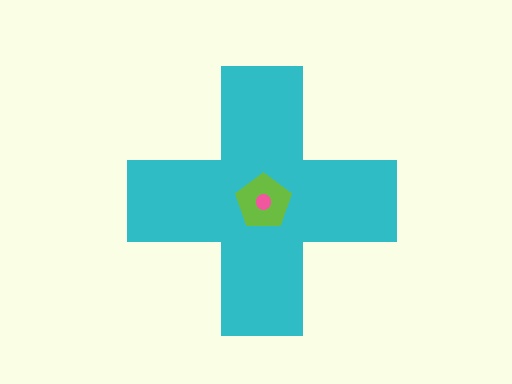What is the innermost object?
The pink circle.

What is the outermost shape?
The cyan cross.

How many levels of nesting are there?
3.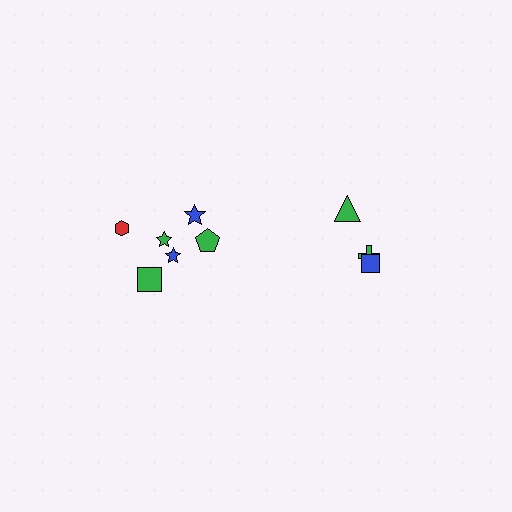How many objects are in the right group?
There are 3 objects.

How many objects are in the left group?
There are 6 objects.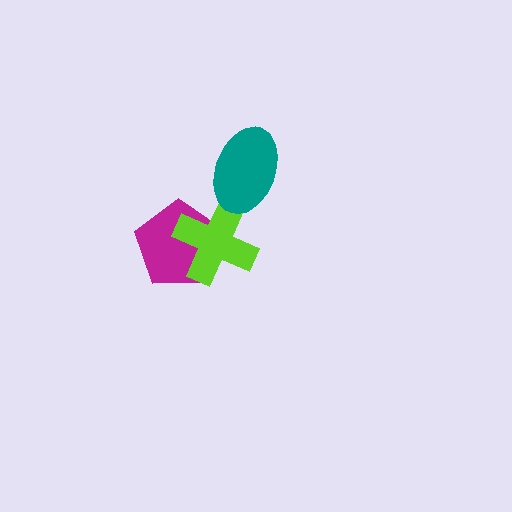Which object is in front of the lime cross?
The teal ellipse is in front of the lime cross.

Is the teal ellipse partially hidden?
No, no other shape covers it.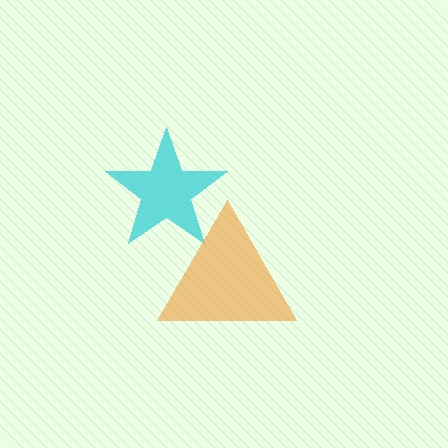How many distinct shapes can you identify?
There are 2 distinct shapes: a cyan star, an orange triangle.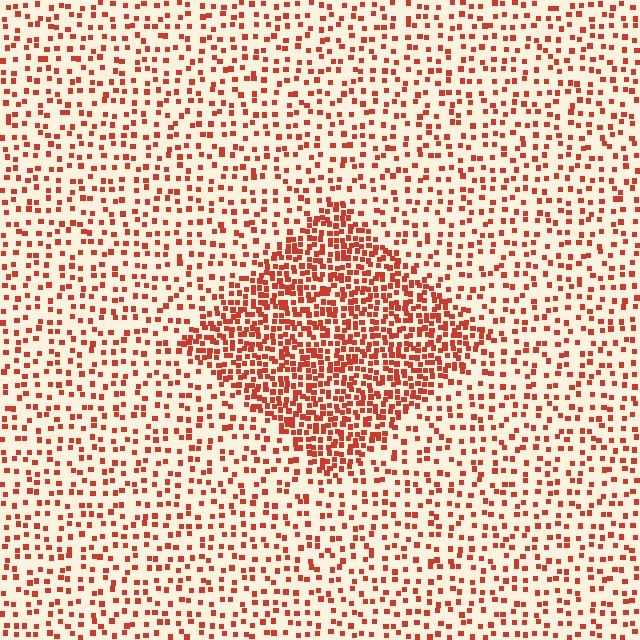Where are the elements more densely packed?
The elements are more densely packed inside the diamond boundary.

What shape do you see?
I see a diamond.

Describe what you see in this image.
The image contains small red elements arranged at two different densities. A diamond-shaped region is visible where the elements are more densely packed than the surrounding area.